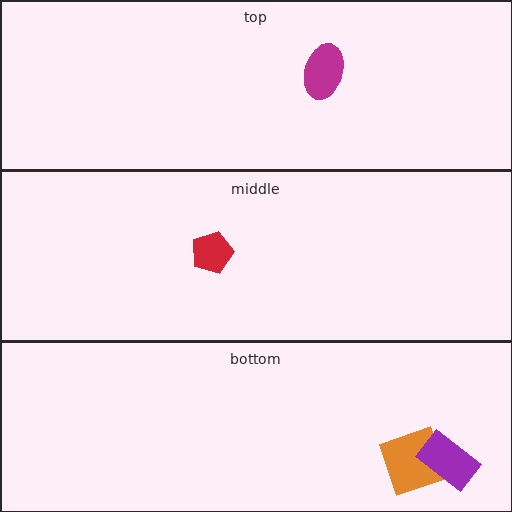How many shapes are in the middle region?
1.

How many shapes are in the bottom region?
2.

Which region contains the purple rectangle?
The bottom region.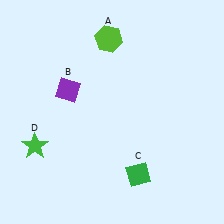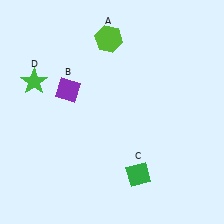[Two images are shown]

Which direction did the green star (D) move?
The green star (D) moved up.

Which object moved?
The green star (D) moved up.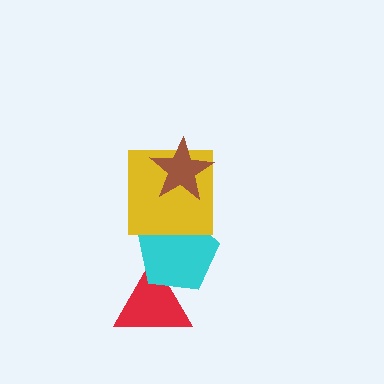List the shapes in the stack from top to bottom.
From top to bottom: the brown star, the yellow square, the cyan pentagon, the red triangle.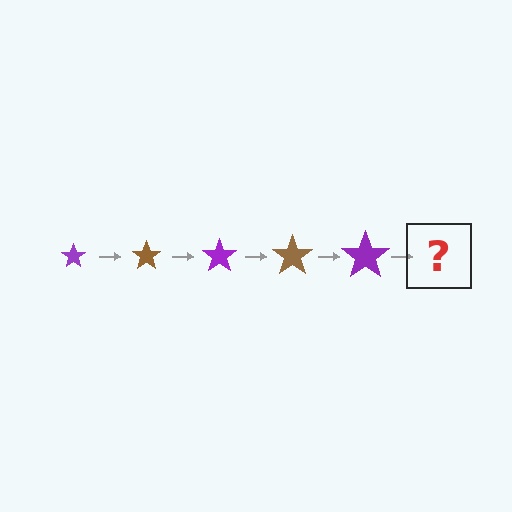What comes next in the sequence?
The next element should be a brown star, larger than the previous one.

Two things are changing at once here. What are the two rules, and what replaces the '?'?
The two rules are that the star grows larger each step and the color cycles through purple and brown. The '?' should be a brown star, larger than the previous one.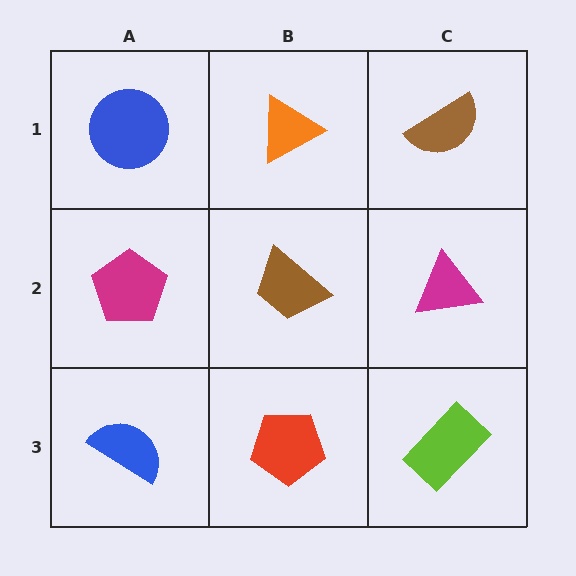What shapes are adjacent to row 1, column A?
A magenta pentagon (row 2, column A), an orange triangle (row 1, column B).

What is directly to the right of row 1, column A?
An orange triangle.